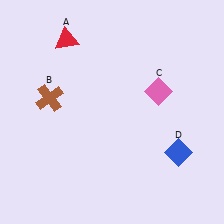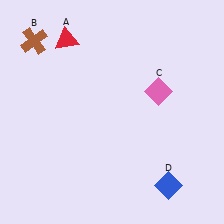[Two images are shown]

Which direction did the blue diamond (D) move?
The blue diamond (D) moved down.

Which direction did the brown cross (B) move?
The brown cross (B) moved up.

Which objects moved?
The objects that moved are: the brown cross (B), the blue diamond (D).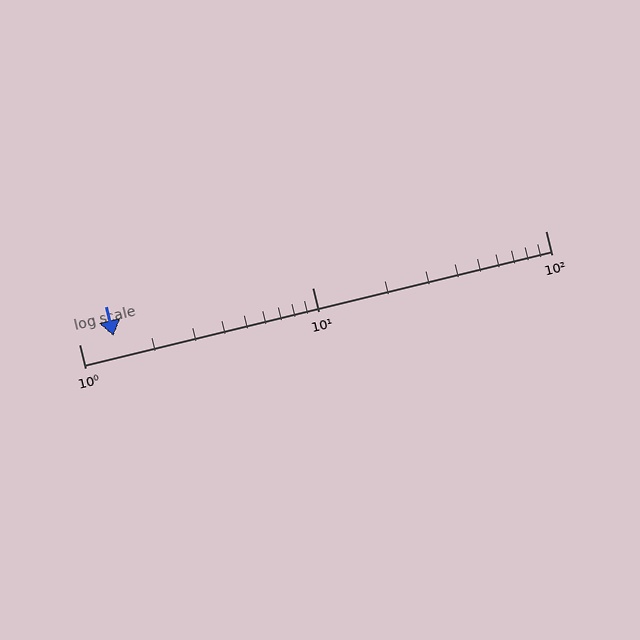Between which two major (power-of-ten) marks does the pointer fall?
The pointer is between 1 and 10.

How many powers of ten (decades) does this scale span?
The scale spans 2 decades, from 1 to 100.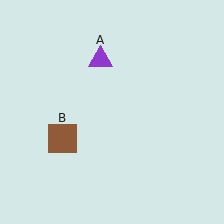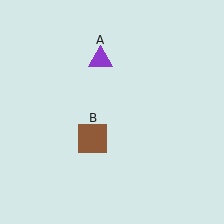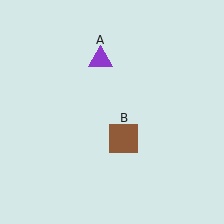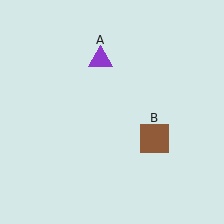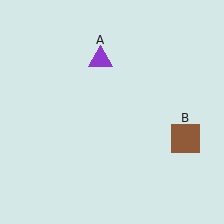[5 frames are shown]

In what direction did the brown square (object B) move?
The brown square (object B) moved right.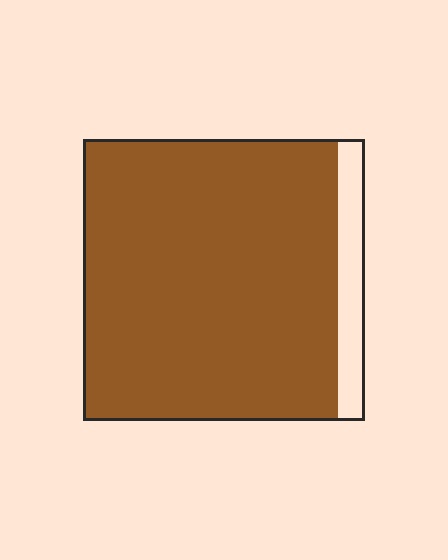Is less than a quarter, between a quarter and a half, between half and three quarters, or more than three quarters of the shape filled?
More than three quarters.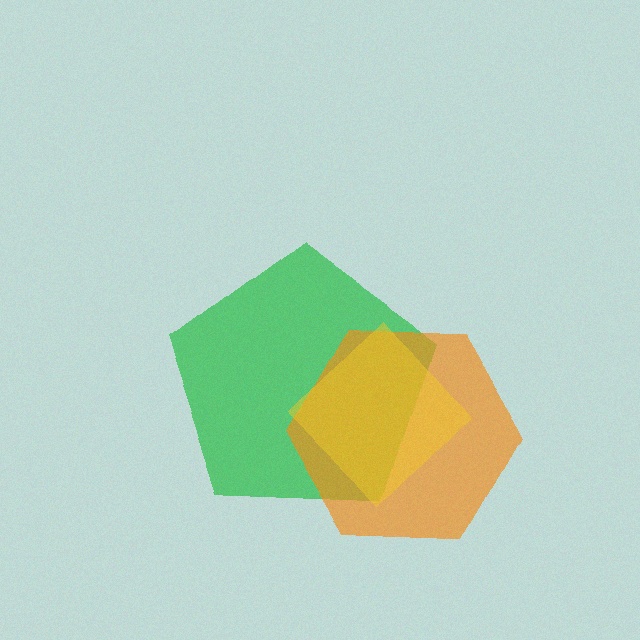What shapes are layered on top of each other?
The layered shapes are: a green pentagon, an orange hexagon, a yellow diamond.